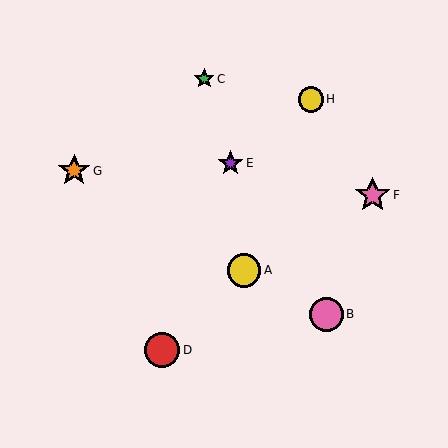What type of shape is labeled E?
Shape E is a purple star.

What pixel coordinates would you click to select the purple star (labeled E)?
Click at (231, 163) to select the purple star E.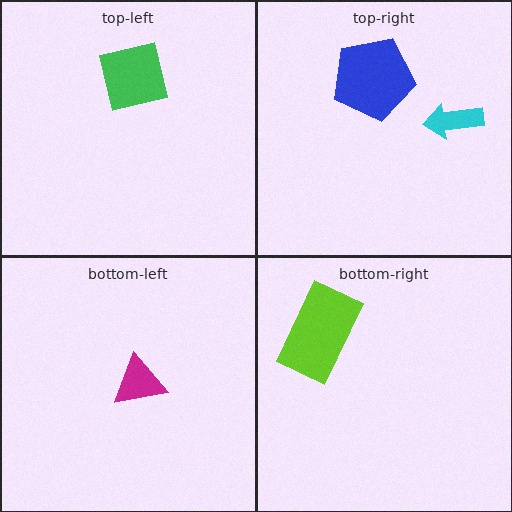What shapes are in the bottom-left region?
The magenta triangle.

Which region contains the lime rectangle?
The bottom-right region.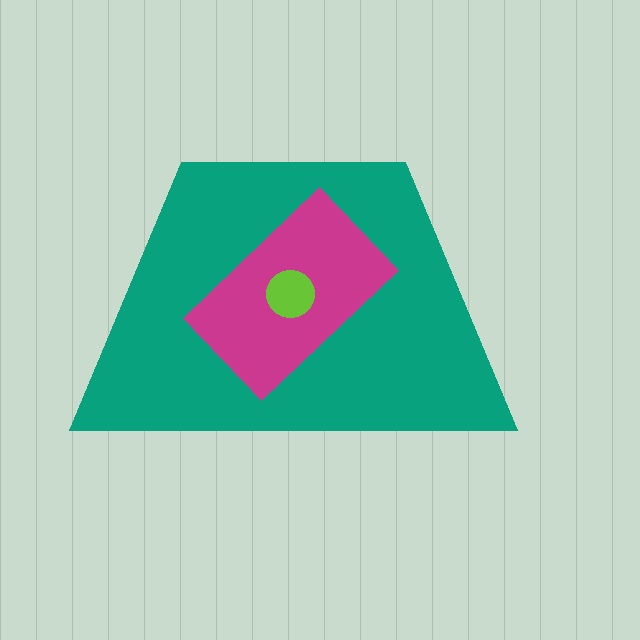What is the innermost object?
The lime circle.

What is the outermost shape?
The teal trapezoid.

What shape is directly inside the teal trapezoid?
The magenta rectangle.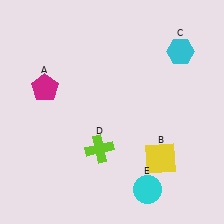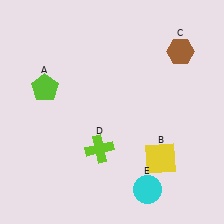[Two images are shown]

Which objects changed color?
A changed from magenta to lime. C changed from cyan to brown.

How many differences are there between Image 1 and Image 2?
There are 2 differences between the two images.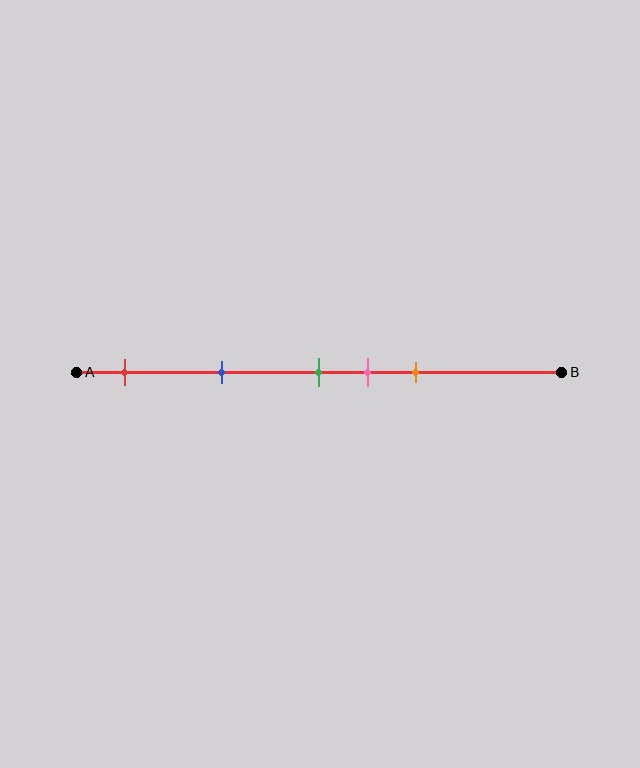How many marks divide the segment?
There are 5 marks dividing the segment.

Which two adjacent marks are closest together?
The green and pink marks are the closest adjacent pair.